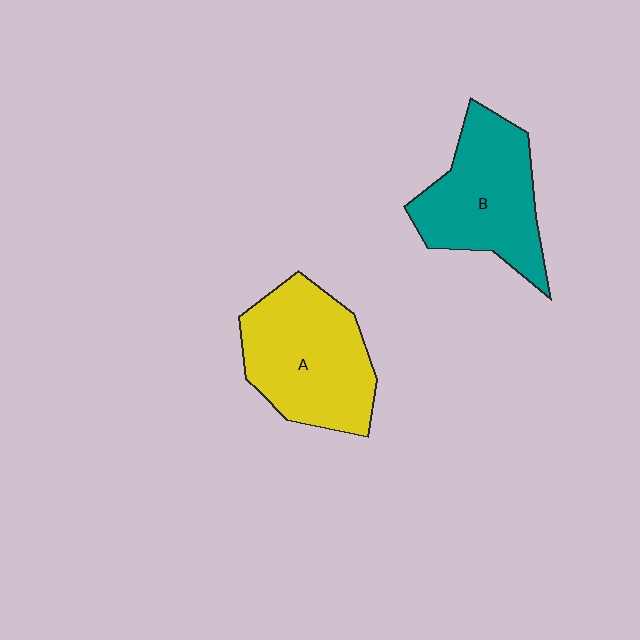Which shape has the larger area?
Shape A (yellow).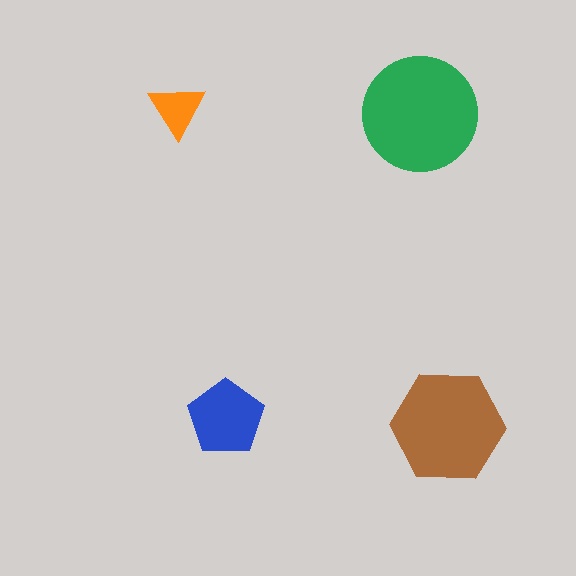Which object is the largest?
The green circle.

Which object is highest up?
The orange triangle is topmost.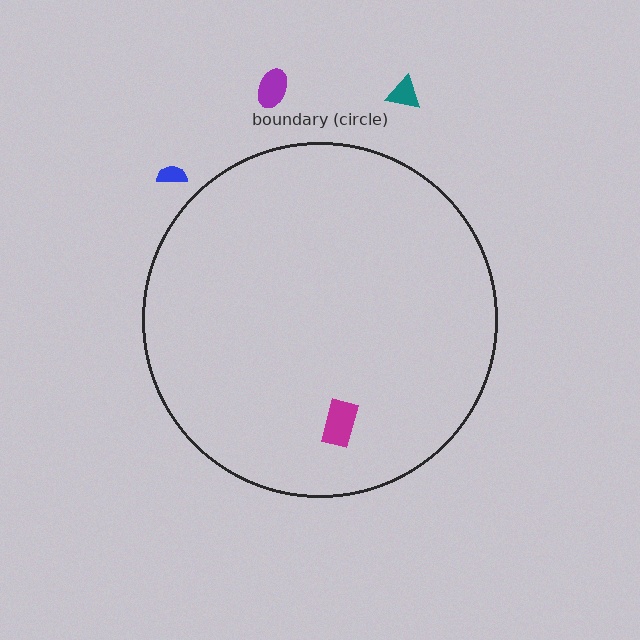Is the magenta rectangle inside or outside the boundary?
Inside.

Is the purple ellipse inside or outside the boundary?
Outside.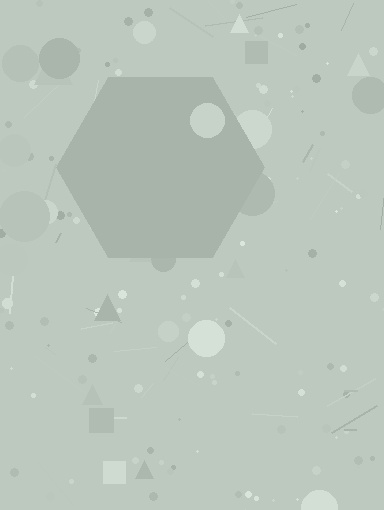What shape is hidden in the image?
A hexagon is hidden in the image.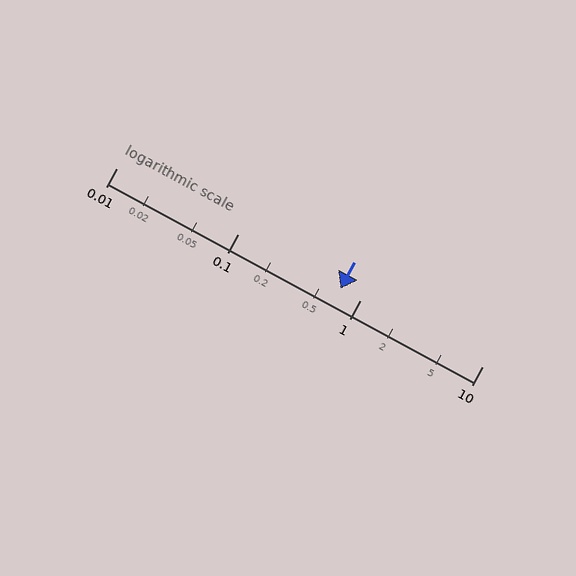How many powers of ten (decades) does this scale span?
The scale spans 3 decades, from 0.01 to 10.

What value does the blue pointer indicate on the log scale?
The pointer indicates approximately 0.69.